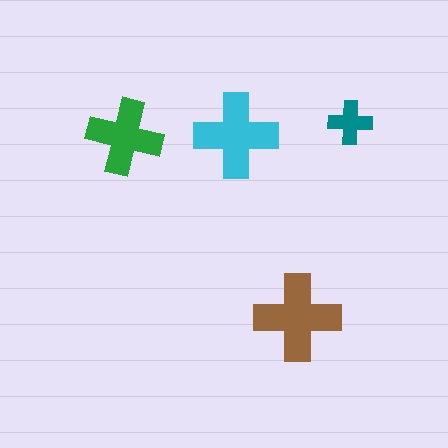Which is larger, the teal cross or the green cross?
The green one.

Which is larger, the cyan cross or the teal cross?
The cyan one.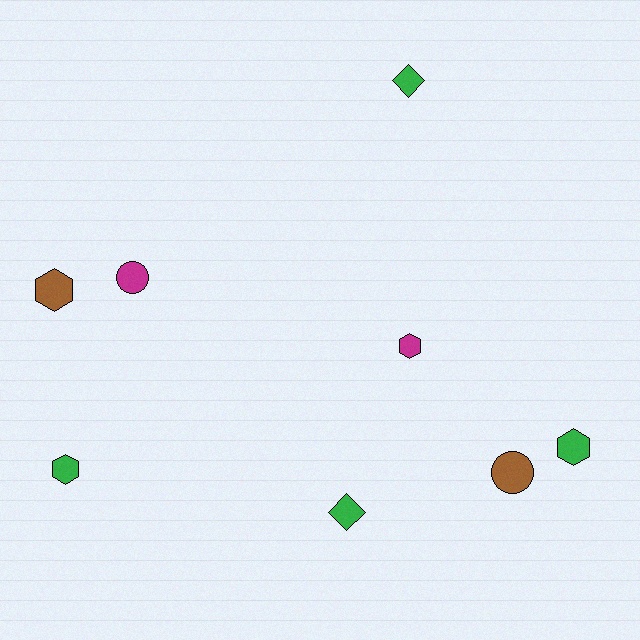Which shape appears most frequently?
Hexagon, with 4 objects.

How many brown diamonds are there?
There are no brown diamonds.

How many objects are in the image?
There are 8 objects.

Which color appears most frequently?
Green, with 4 objects.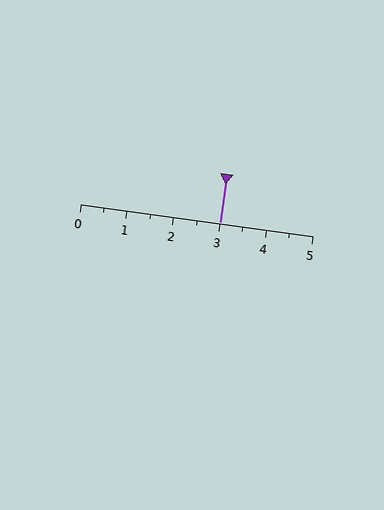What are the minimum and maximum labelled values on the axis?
The axis runs from 0 to 5.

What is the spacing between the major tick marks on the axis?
The major ticks are spaced 1 apart.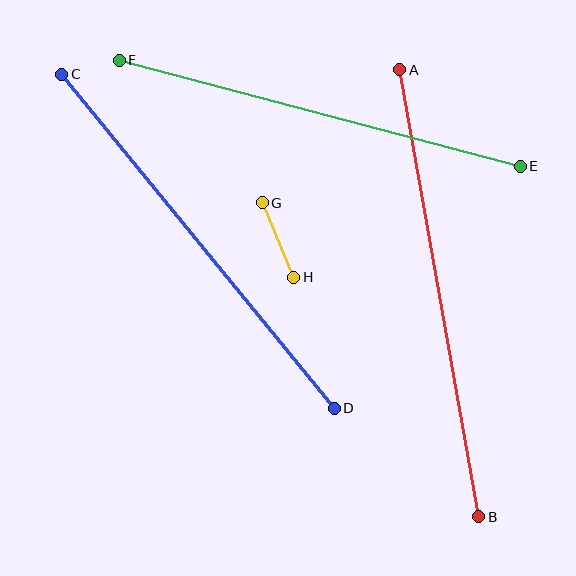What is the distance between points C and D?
The distance is approximately 431 pixels.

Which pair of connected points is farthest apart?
Points A and B are farthest apart.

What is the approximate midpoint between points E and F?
The midpoint is at approximately (320, 113) pixels.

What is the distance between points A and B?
The distance is approximately 454 pixels.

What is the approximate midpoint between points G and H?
The midpoint is at approximately (278, 240) pixels.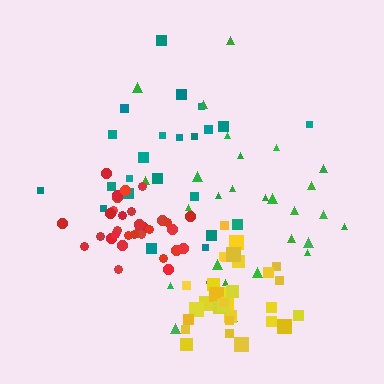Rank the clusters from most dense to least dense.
red, yellow, green, teal.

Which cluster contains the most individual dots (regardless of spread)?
Red (33).